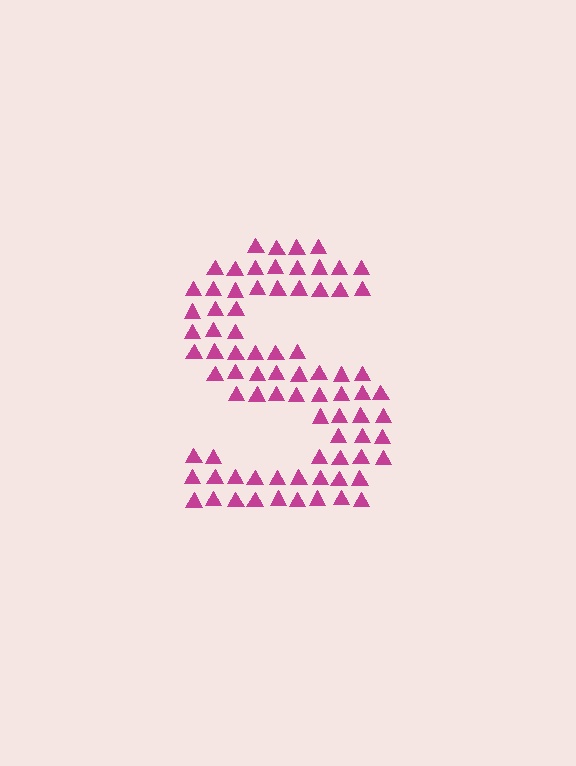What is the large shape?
The large shape is the letter S.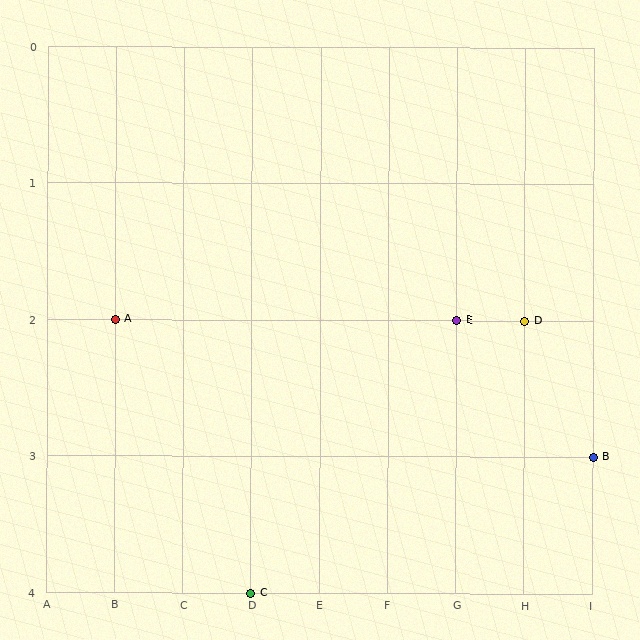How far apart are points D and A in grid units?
Points D and A are 6 columns apart.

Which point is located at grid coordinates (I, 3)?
Point B is at (I, 3).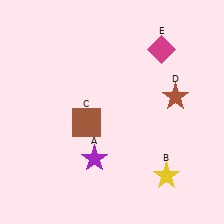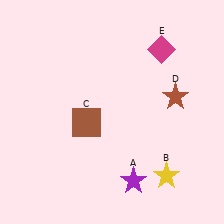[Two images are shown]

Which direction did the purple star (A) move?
The purple star (A) moved right.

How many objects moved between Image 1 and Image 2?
1 object moved between the two images.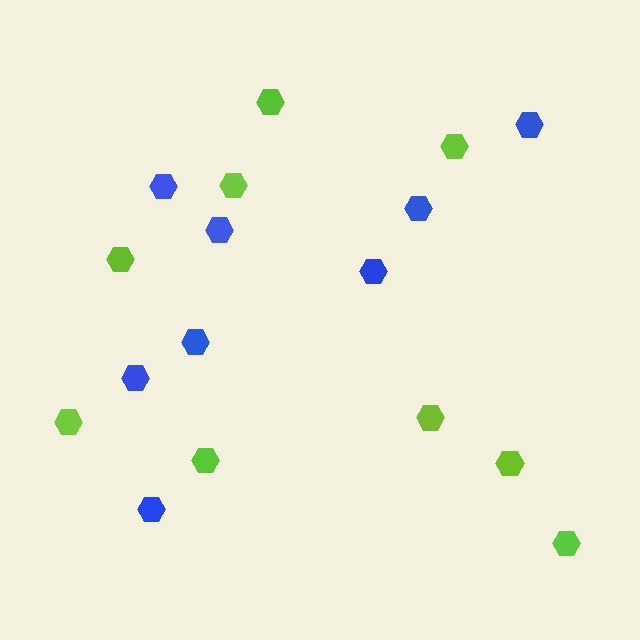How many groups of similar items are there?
There are 2 groups: one group of blue hexagons (8) and one group of lime hexagons (9).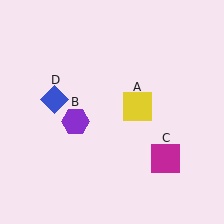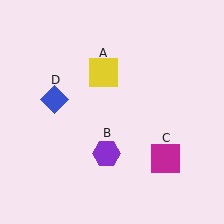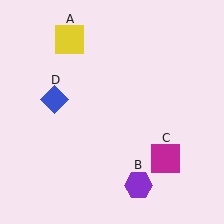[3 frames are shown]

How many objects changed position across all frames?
2 objects changed position: yellow square (object A), purple hexagon (object B).